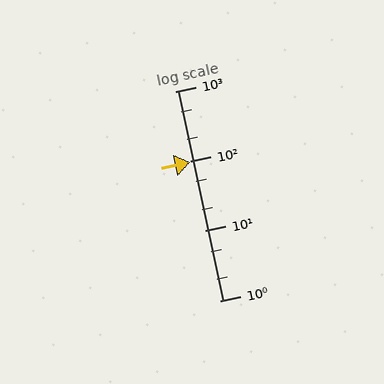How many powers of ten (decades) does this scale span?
The scale spans 3 decades, from 1 to 1000.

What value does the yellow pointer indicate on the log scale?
The pointer indicates approximately 97.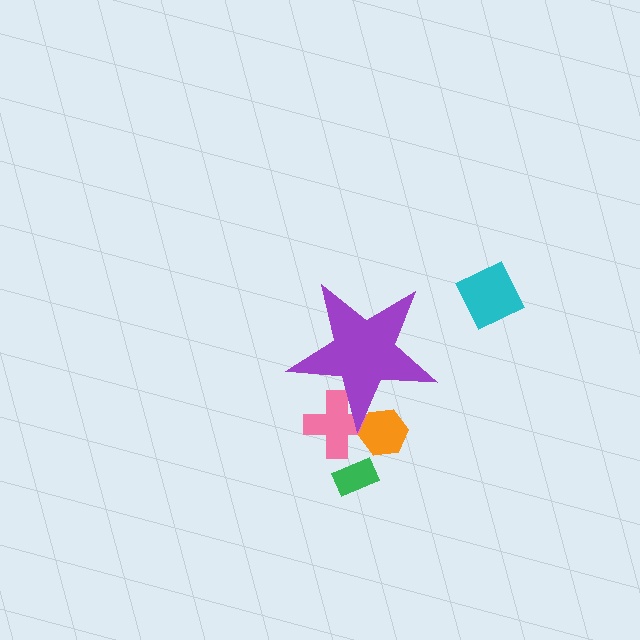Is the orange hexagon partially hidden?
Yes, the orange hexagon is partially hidden behind the purple star.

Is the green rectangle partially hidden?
No, the green rectangle is fully visible.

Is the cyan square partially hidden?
No, the cyan square is fully visible.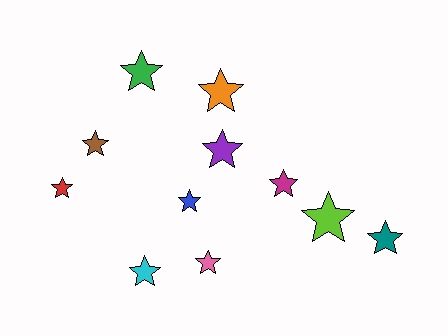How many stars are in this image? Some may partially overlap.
There are 11 stars.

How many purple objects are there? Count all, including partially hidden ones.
There is 1 purple object.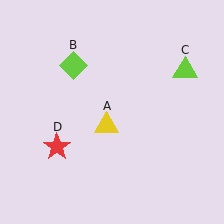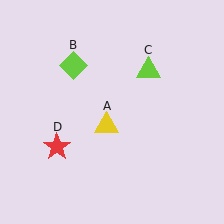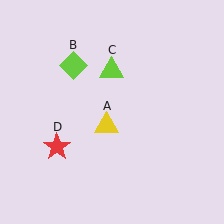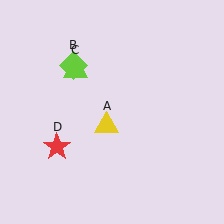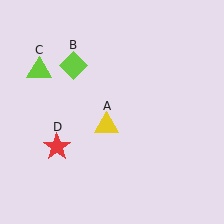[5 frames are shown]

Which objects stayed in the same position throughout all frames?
Yellow triangle (object A) and lime diamond (object B) and red star (object D) remained stationary.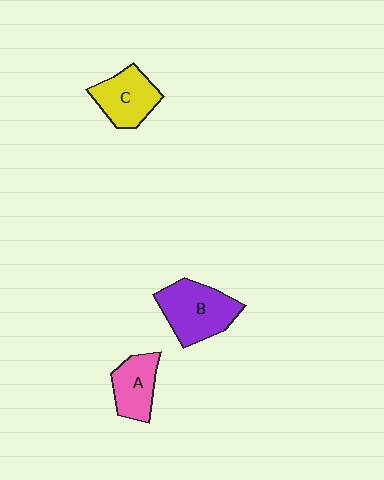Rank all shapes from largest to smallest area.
From largest to smallest: B (purple), C (yellow), A (pink).